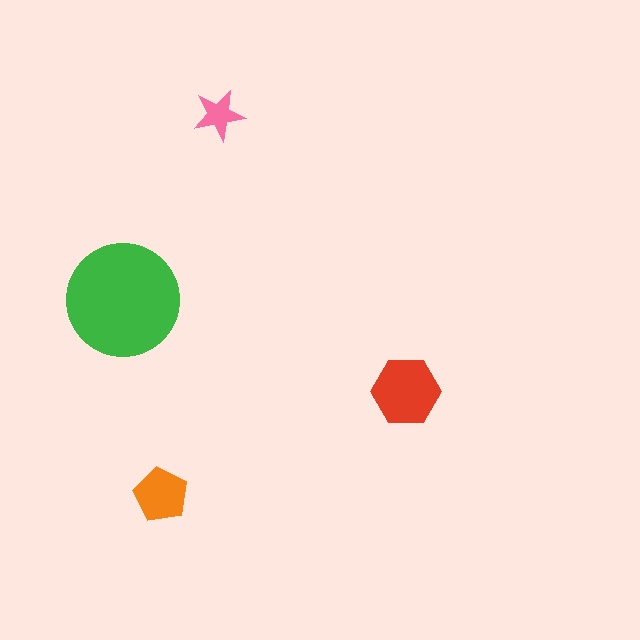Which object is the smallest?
The pink star.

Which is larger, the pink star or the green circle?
The green circle.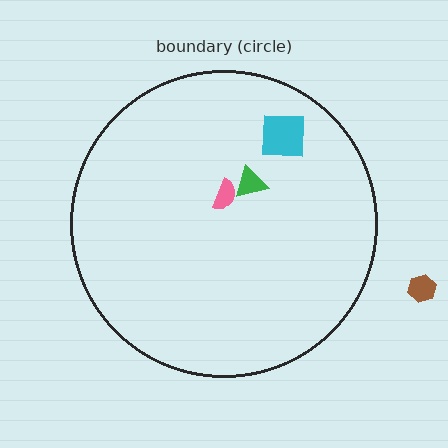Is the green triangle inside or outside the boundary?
Inside.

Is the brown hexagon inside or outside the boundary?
Outside.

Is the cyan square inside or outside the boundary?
Inside.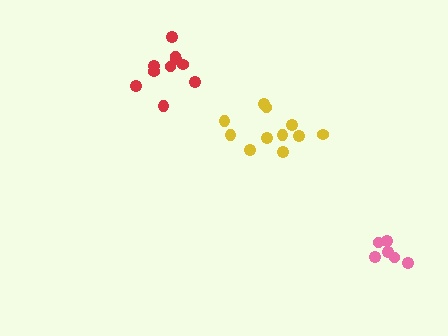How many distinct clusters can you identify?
There are 3 distinct clusters.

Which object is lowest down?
The pink cluster is bottommost.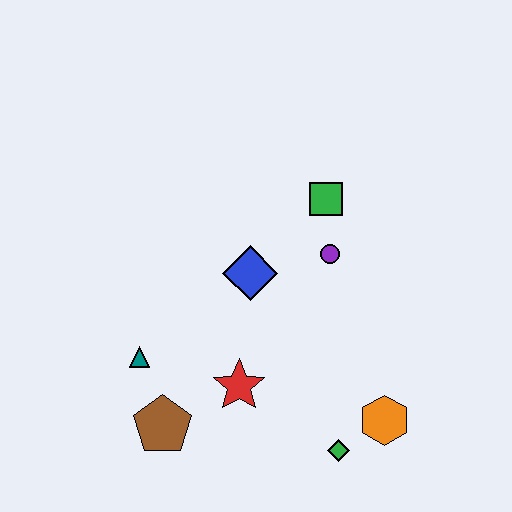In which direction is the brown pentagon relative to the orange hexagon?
The brown pentagon is to the left of the orange hexagon.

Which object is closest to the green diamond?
The orange hexagon is closest to the green diamond.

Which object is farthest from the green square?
The brown pentagon is farthest from the green square.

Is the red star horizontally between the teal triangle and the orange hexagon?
Yes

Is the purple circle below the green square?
Yes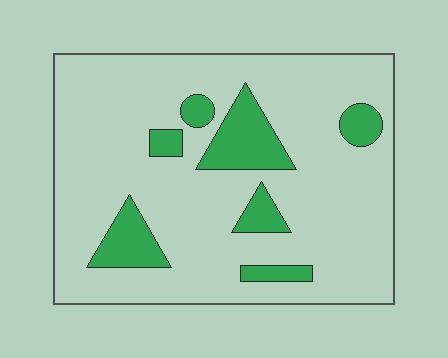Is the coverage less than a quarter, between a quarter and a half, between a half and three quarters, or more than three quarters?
Less than a quarter.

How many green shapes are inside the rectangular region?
7.